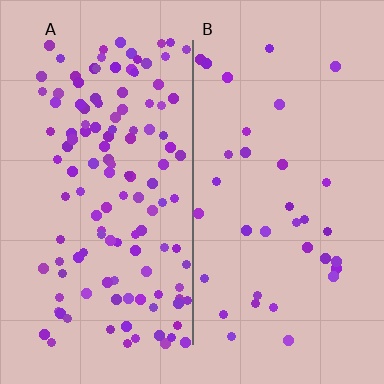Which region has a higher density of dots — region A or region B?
A (the left).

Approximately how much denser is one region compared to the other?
Approximately 3.6× — region A over region B.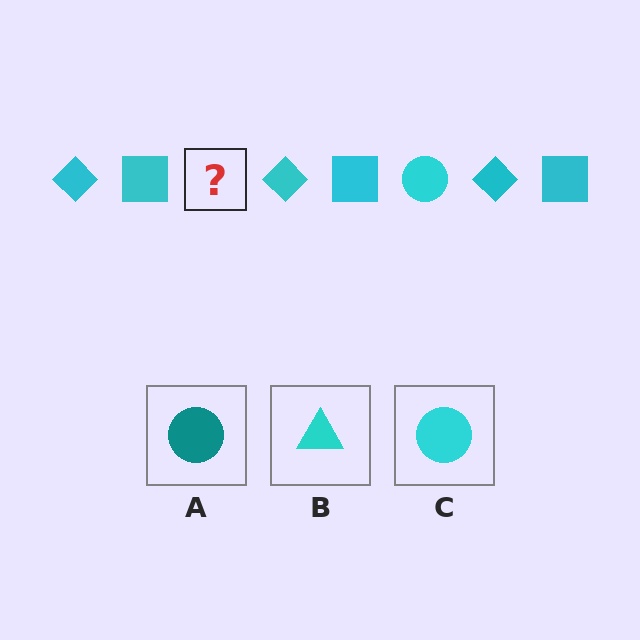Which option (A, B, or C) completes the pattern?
C.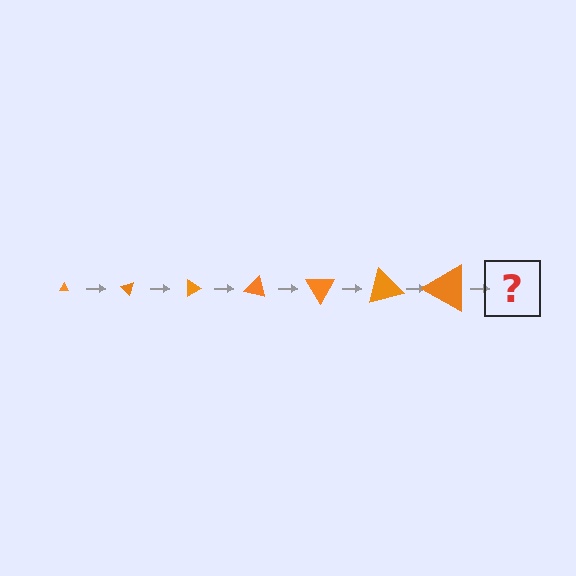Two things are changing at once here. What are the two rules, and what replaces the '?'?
The two rules are that the triangle grows larger each step and it rotates 45 degrees each step. The '?' should be a triangle, larger than the previous one and rotated 315 degrees from the start.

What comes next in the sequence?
The next element should be a triangle, larger than the previous one and rotated 315 degrees from the start.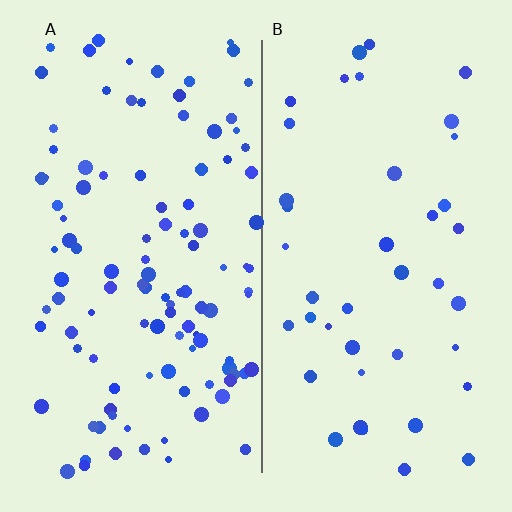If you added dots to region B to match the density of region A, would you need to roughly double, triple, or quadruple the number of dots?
Approximately triple.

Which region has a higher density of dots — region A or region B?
A (the left).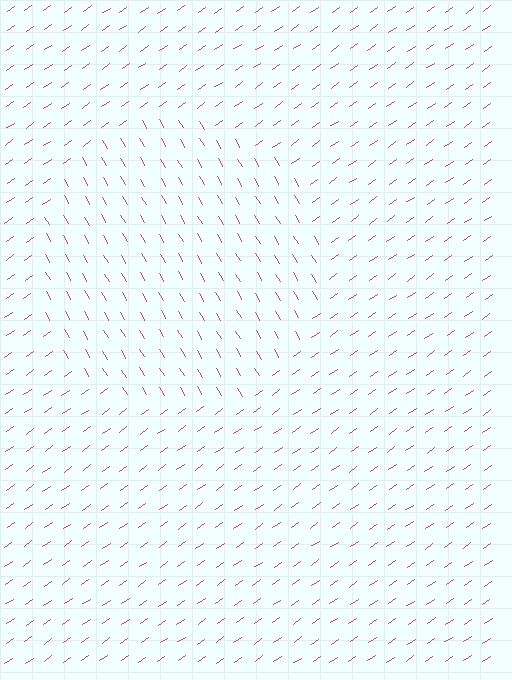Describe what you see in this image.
The image is filled with small magenta line segments. A circle region in the image has lines oriented differently from the surrounding lines, creating a visible texture boundary.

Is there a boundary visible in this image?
Yes, there is a texture boundary formed by a change in line orientation.